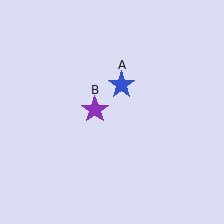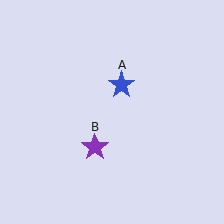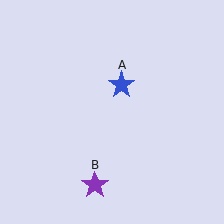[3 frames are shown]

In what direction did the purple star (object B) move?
The purple star (object B) moved down.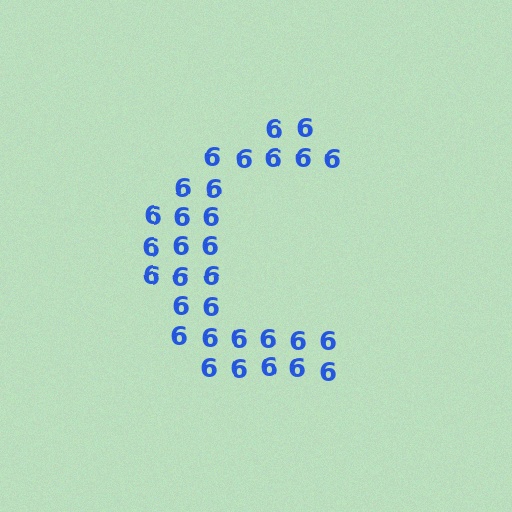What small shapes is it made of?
It is made of small digit 6's.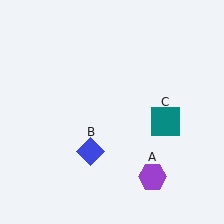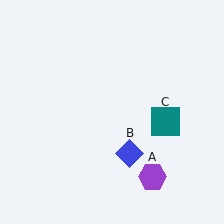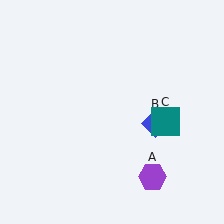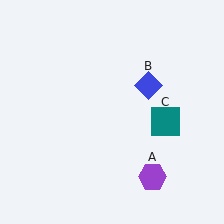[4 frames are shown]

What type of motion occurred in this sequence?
The blue diamond (object B) rotated counterclockwise around the center of the scene.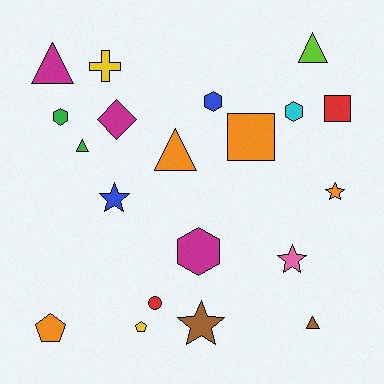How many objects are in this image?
There are 20 objects.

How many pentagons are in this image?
There are 2 pentagons.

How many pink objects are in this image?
There is 1 pink object.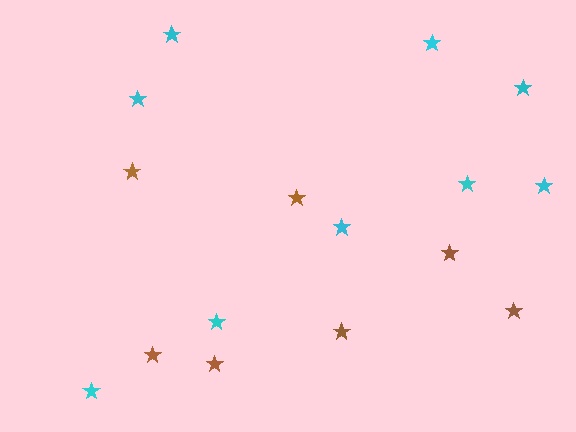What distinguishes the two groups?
There are 2 groups: one group of brown stars (7) and one group of cyan stars (9).